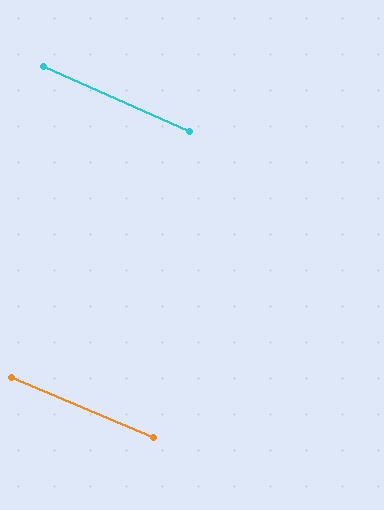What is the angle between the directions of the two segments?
Approximately 1 degree.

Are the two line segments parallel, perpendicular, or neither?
Parallel — their directions differ by only 1.0°.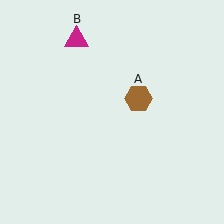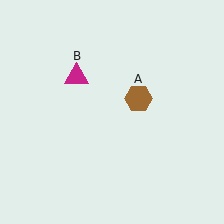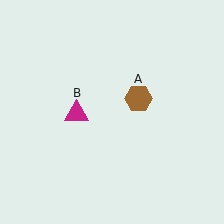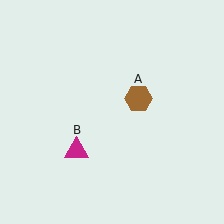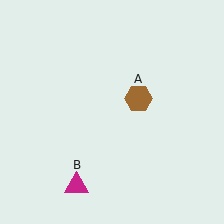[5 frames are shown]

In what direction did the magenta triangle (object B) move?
The magenta triangle (object B) moved down.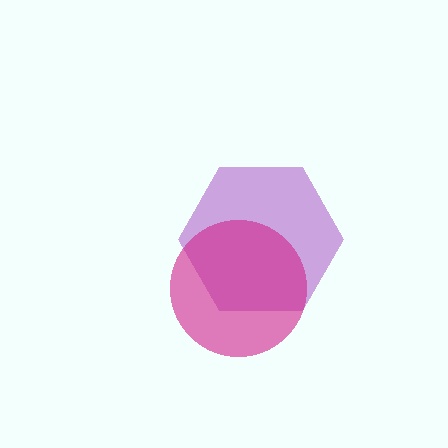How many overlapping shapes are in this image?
There are 2 overlapping shapes in the image.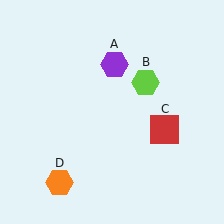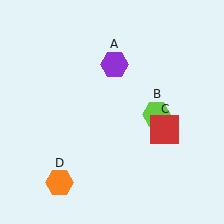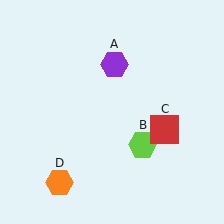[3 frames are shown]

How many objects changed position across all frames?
1 object changed position: lime hexagon (object B).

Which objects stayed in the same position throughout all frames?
Purple hexagon (object A) and red square (object C) and orange hexagon (object D) remained stationary.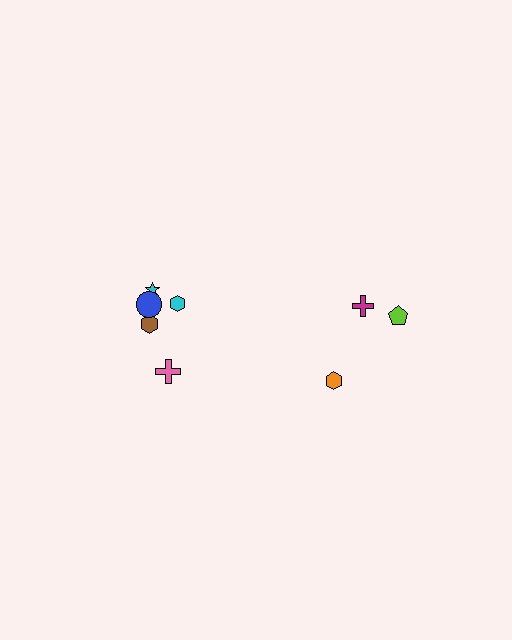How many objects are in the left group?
There are 5 objects.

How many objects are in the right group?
There are 3 objects.